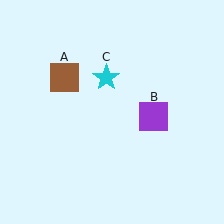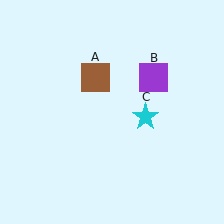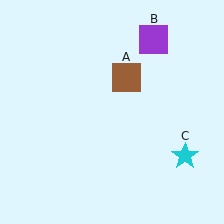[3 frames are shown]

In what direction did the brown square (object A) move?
The brown square (object A) moved right.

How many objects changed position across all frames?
3 objects changed position: brown square (object A), purple square (object B), cyan star (object C).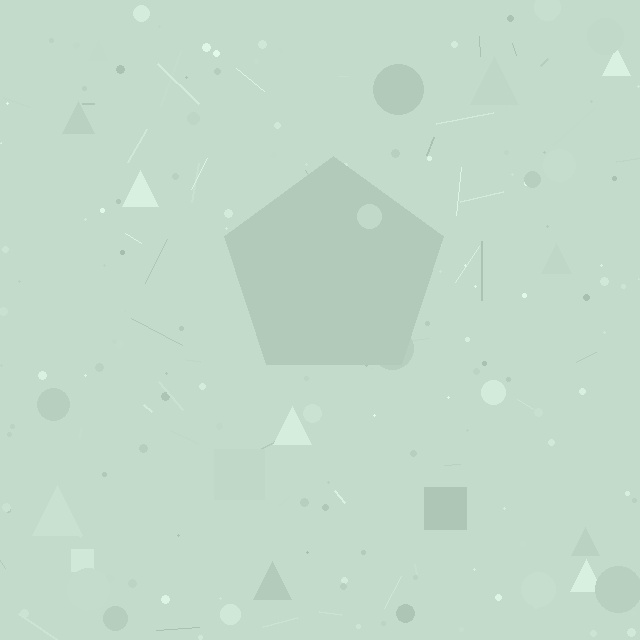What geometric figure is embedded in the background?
A pentagon is embedded in the background.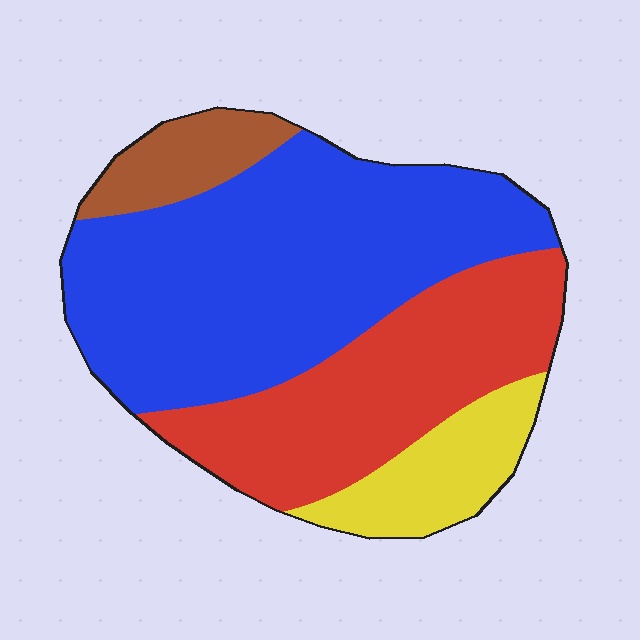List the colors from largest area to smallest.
From largest to smallest: blue, red, yellow, brown.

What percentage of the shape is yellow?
Yellow covers around 10% of the shape.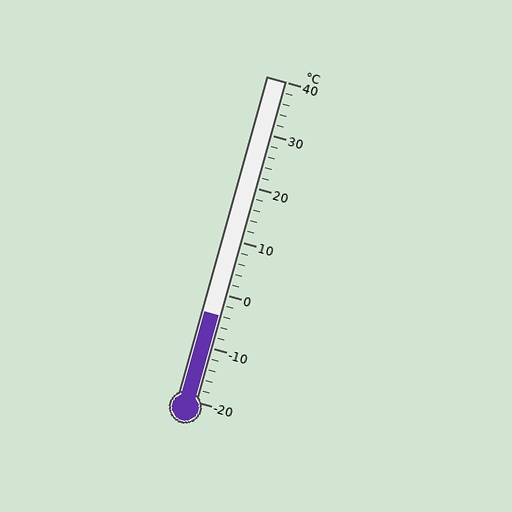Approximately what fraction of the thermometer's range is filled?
The thermometer is filled to approximately 25% of its range.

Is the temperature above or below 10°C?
The temperature is below 10°C.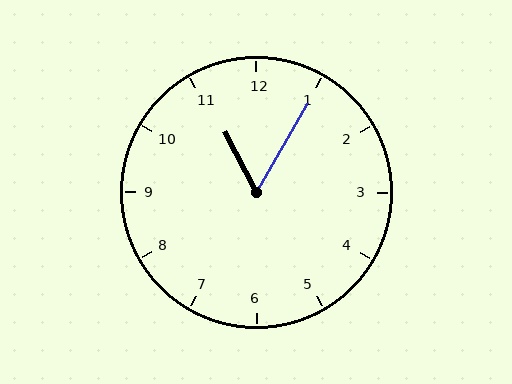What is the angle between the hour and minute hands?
Approximately 58 degrees.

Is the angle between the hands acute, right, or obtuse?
It is acute.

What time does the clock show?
11:05.